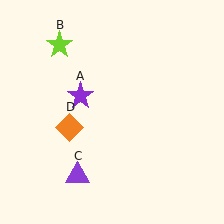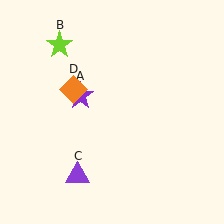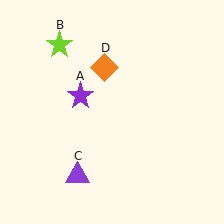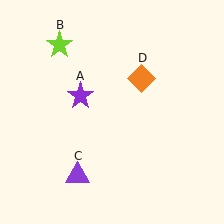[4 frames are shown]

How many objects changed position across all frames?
1 object changed position: orange diamond (object D).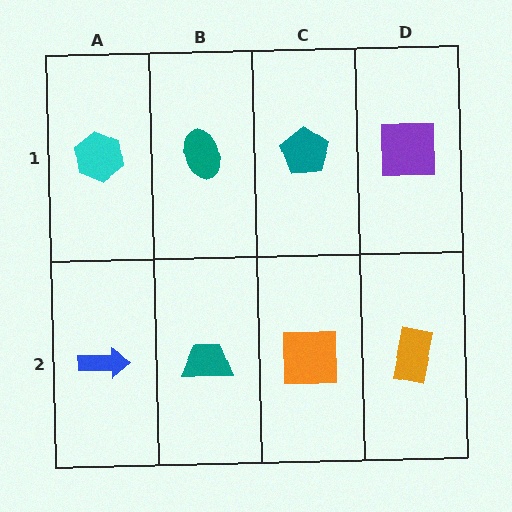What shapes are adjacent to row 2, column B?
A teal ellipse (row 1, column B), a blue arrow (row 2, column A), an orange square (row 2, column C).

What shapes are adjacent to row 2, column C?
A teal pentagon (row 1, column C), a teal trapezoid (row 2, column B), an orange rectangle (row 2, column D).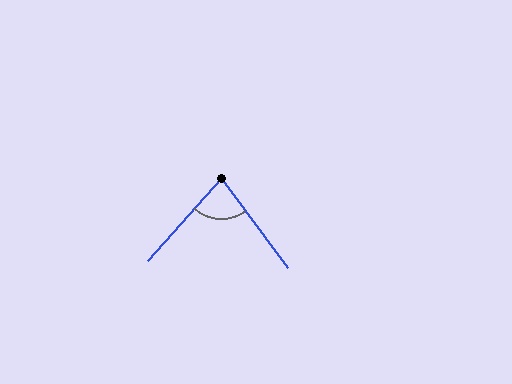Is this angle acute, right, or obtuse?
It is acute.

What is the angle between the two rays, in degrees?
Approximately 78 degrees.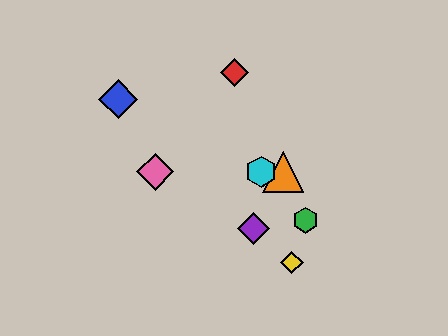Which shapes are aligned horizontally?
The orange triangle, the cyan hexagon, the pink diamond are aligned horizontally.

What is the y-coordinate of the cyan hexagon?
The cyan hexagon is at y≈172.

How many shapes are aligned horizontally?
3 shapes (the orange triangle, the cyan hexagon, the pink diamond) are aligned horizontally.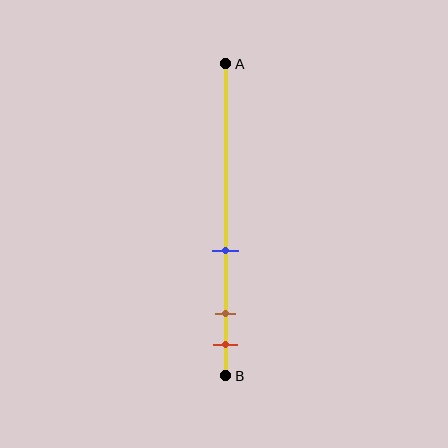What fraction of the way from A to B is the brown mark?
The brown mark is approximately 80% (0.8) of the way from A to B.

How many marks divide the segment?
There are 3 marks dividing the segment.